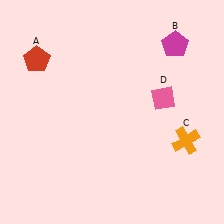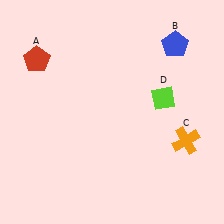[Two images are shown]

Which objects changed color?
B changed from magenta to blue. D changed from pink to lime.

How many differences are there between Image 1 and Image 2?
There are 2 differences between the two images.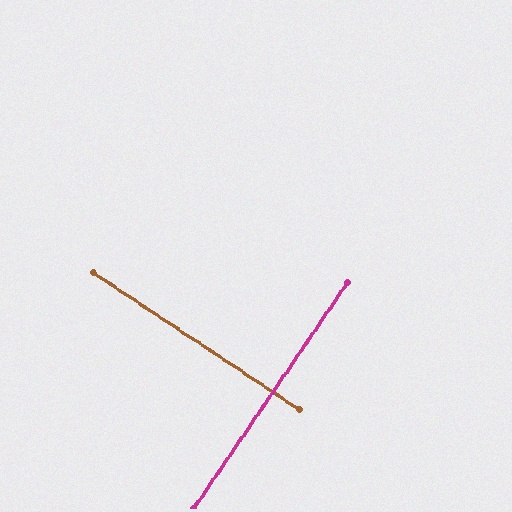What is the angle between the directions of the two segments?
Approximately 89 degrees.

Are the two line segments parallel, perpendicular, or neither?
Perpendicular — they meet at approximately 89°.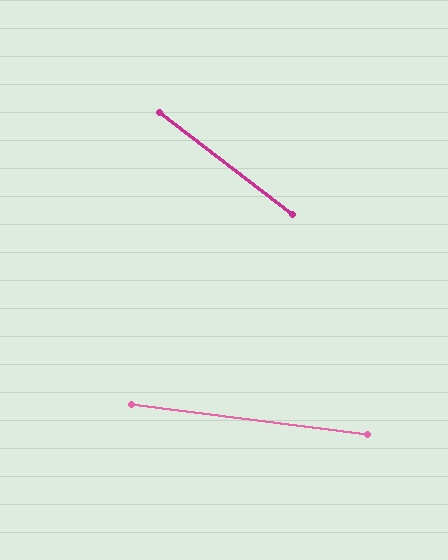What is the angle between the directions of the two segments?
Approximately 30 degrees.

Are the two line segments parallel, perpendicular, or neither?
Neither parallel nor perpendicular — they differ by about 30°.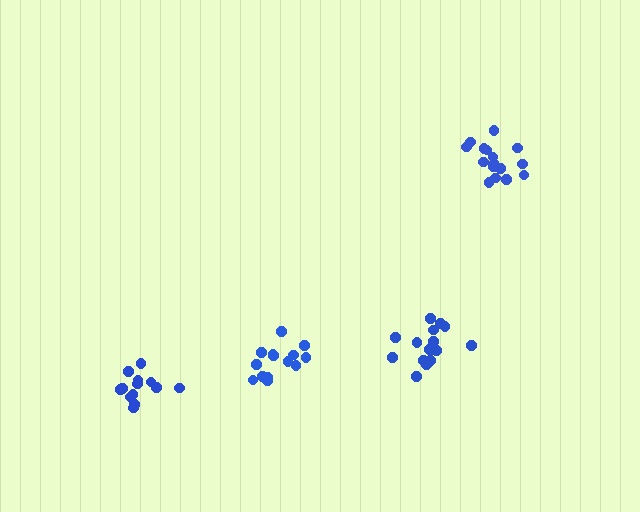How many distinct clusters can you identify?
There are 4 distinct clusters.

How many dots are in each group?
Group 1: 16 dots, Group 2: 16 dots, Group 3: 13 dots, Group 4: 14 dots (59 total).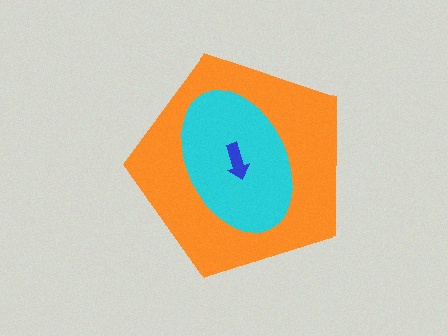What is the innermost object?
The blue arrow.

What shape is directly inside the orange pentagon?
The cyan ellipse.